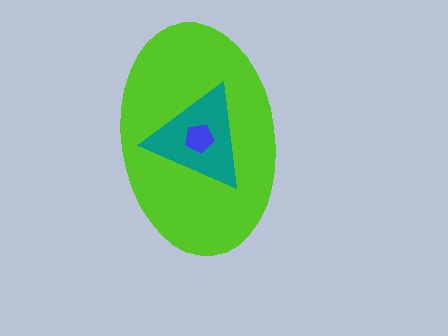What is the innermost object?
The blue pentagon.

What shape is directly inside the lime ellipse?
The teal triangle.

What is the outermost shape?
The lime ellipse.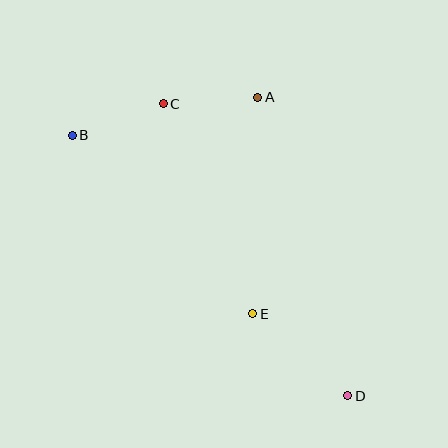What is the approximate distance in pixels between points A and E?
The distance between A and E is approximately 217 pixels.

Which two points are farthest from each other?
Points B and D are farthest from each other.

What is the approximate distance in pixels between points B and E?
The distance between B and E is approximately 254 pixels.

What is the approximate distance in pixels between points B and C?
The distance between B and C is approximately 96 pixels.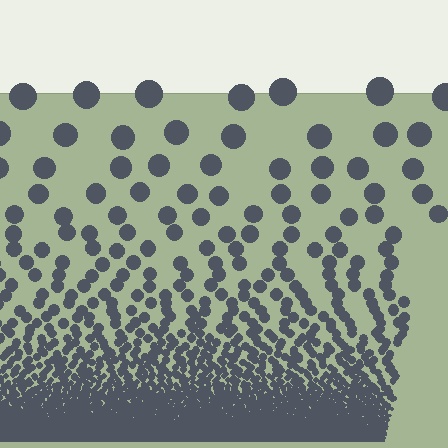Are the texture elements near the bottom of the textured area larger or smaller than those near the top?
Smaller. The gradient is inverted — elements near the bottom are smaller and denser.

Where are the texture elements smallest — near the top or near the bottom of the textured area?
Near the bottom.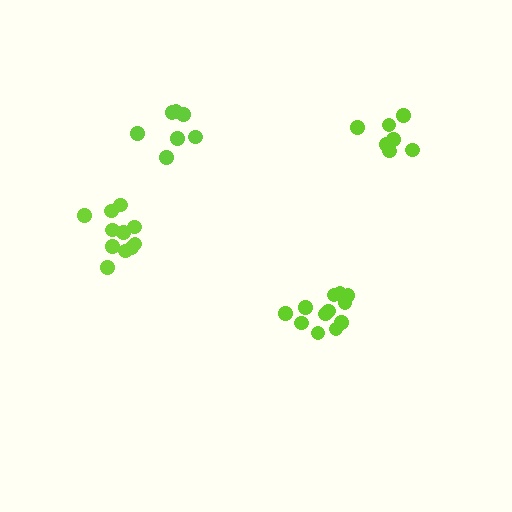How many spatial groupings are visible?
There are 4 spatial groupings.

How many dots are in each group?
Group 1: 12 dots, Group 2: 7 dots, Group 3: 7 dots, Group 4: 11 dots (37 total).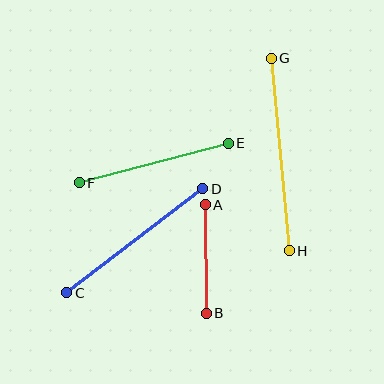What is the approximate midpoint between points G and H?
The midpoint is at approximately (280, 155) pixels.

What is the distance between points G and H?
The distance is approximately 193 pixels.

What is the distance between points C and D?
The distance is approximately 171 pixels.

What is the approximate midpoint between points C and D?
The midpoint is at approximately (135, 241) pixels.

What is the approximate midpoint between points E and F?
The midpoint is at approximately (154, 163) pixels.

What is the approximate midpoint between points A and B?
The midpoint is at approximately (206, 259) pixels.